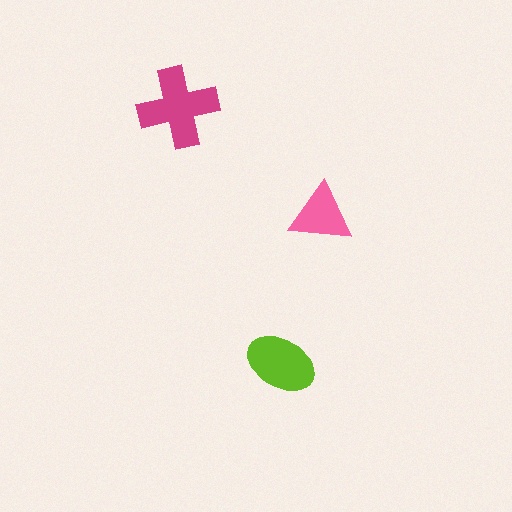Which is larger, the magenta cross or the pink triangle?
The magenta cross.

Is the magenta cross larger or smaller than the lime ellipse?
Larger.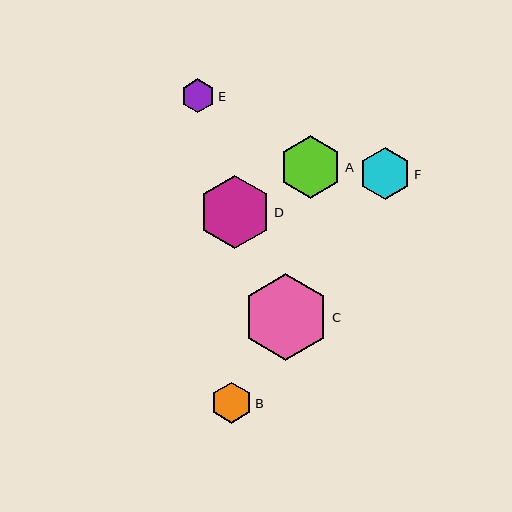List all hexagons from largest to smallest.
From largest to smallest: C, D, A, F, B, E.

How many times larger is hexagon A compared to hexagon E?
Hexagon A is approximately 1.9 times the size of hexagon E.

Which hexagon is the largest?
Hexagon C is the largest with a size of approximately 86 pixels.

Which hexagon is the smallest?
Hexagon E is the smallest with a size of approximately 34 pixels.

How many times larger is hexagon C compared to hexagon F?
Hexagon C is approximately 1.7 times the size of hexagon F.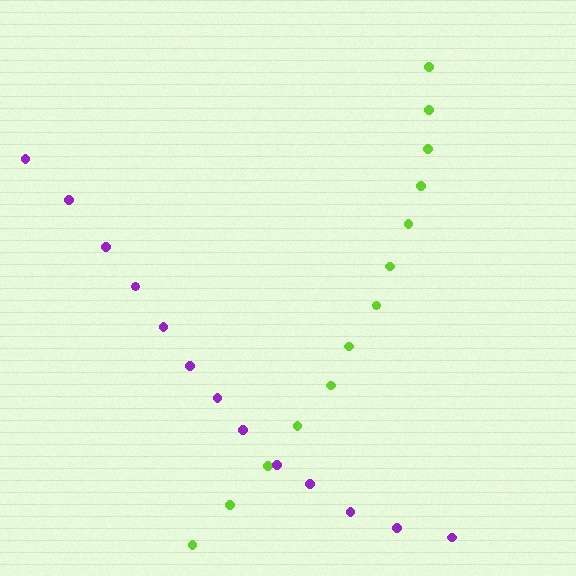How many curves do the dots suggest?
There are 2 distinct paths.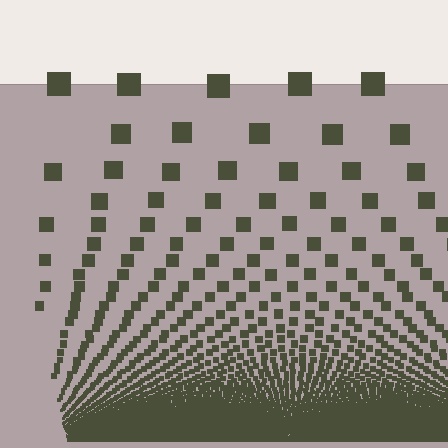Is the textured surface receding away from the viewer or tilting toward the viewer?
The surface appears to tilt toward the viewer. Texture elements get larger and sparser toward the top.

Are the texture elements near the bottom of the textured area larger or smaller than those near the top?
Smaller. The gradient is inverted — elements near the bottom are smaller and denser.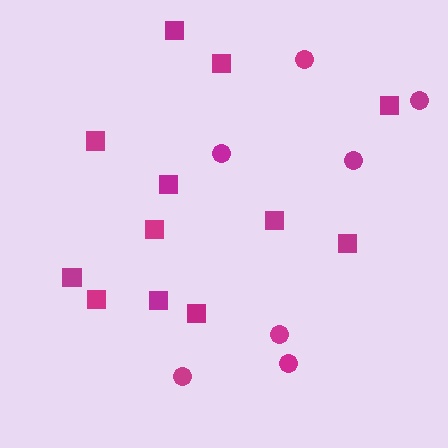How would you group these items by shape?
There are 2 groups: one group of squares (12) and one group of circles (7).